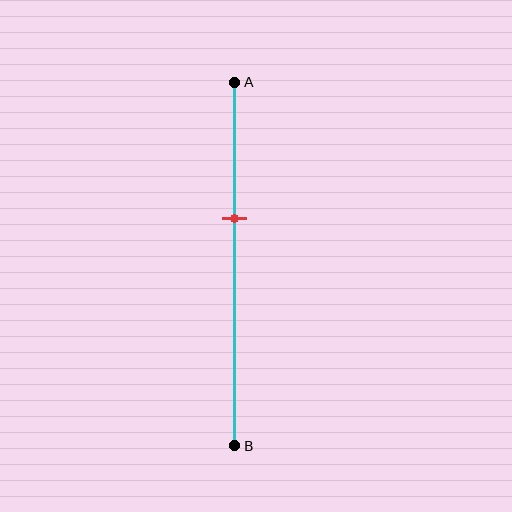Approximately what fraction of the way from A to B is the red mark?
The red mark is approximately 40% of the way from A to B.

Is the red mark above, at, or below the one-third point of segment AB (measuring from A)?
The red mark is below the one-third point of segment AB.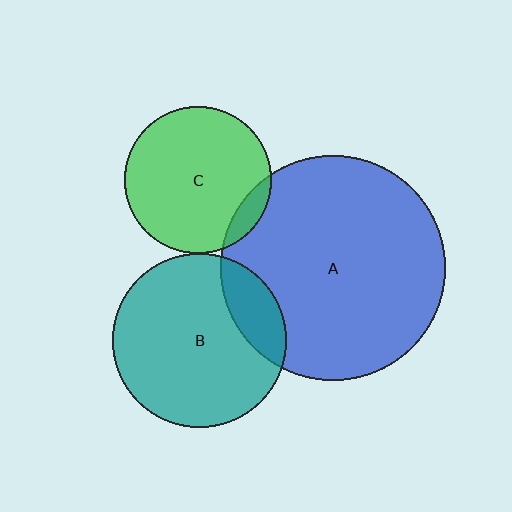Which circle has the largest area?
Circle A (blue).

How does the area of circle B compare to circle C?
Approximately 1.4 times.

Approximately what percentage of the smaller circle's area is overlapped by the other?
Approximately 20%.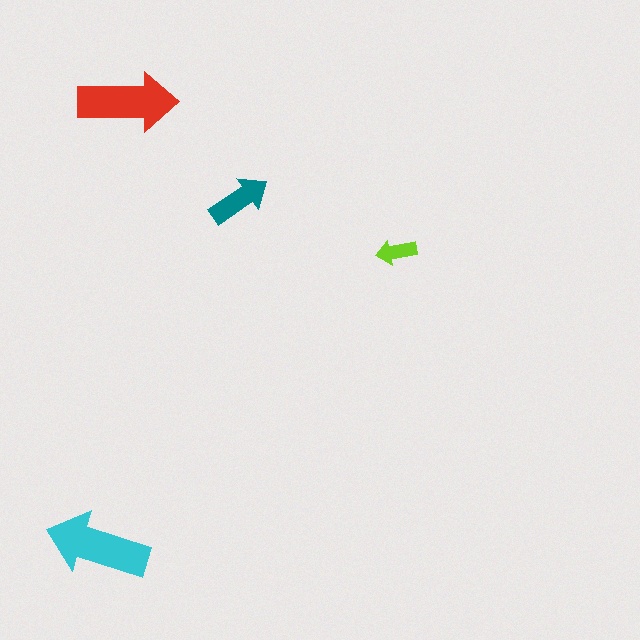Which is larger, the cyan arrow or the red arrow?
The cyan one.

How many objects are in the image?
There are 4 objects in the image.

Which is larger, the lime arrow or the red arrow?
The red one.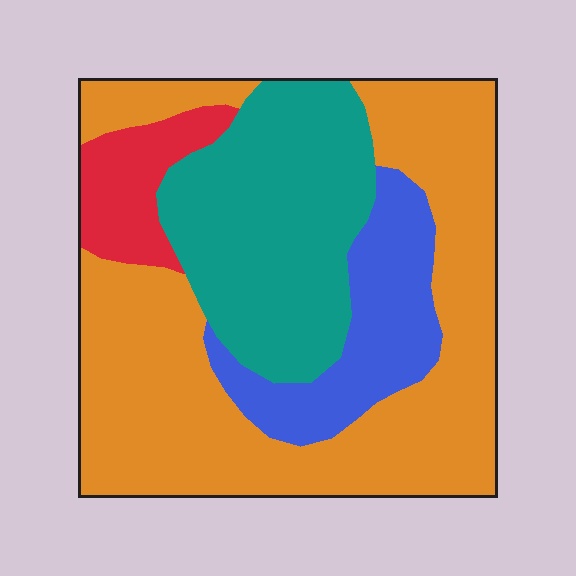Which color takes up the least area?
Red, at roughly 10%.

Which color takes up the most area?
Orange, at roughly 50%.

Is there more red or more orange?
Orange.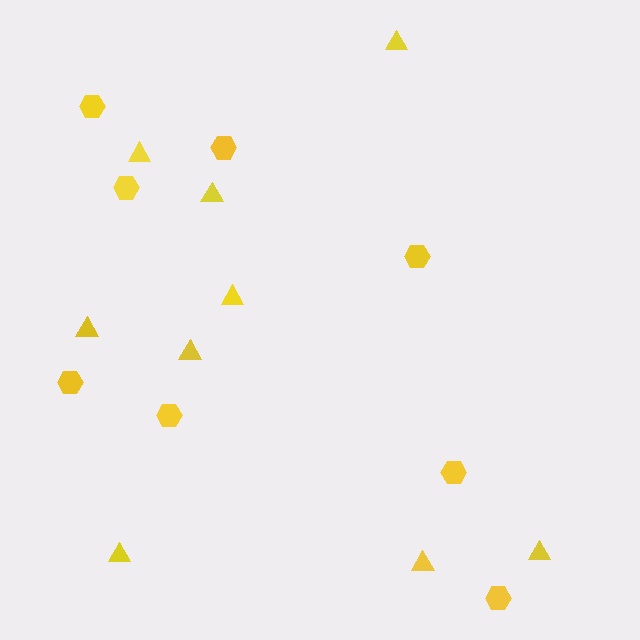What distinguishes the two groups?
There are 2 groups: one group of triangles (9) and one group of hexagons (8).